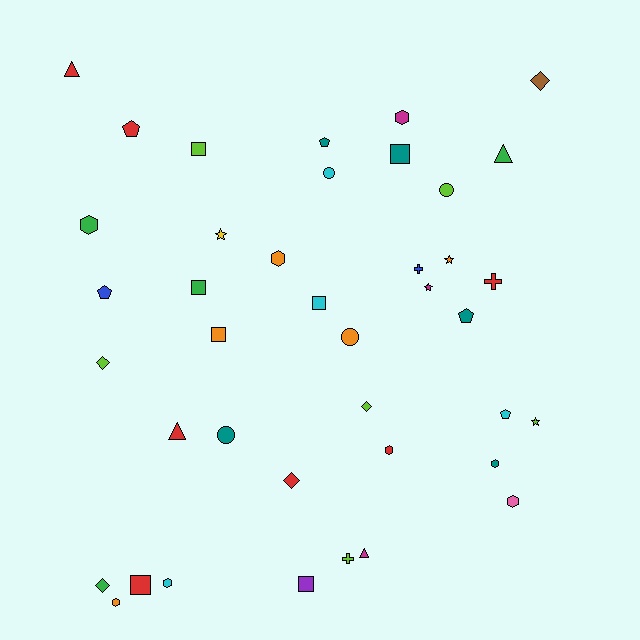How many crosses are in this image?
There are 3 crosses.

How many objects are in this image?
There are 40 objects.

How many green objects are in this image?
There are 4 green objects.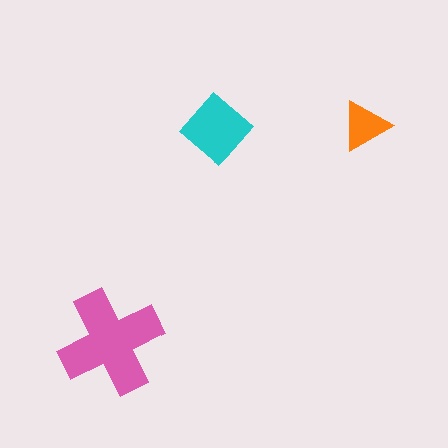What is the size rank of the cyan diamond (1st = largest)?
2nd.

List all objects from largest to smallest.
The pink cross, the cyan diamond, the orange triangle.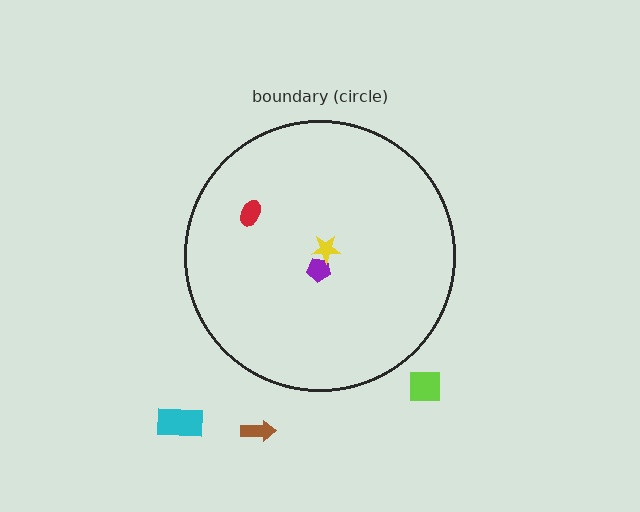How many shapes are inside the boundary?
3 inside, 3 outside.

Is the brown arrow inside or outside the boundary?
Outside.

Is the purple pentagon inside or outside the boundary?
Inside.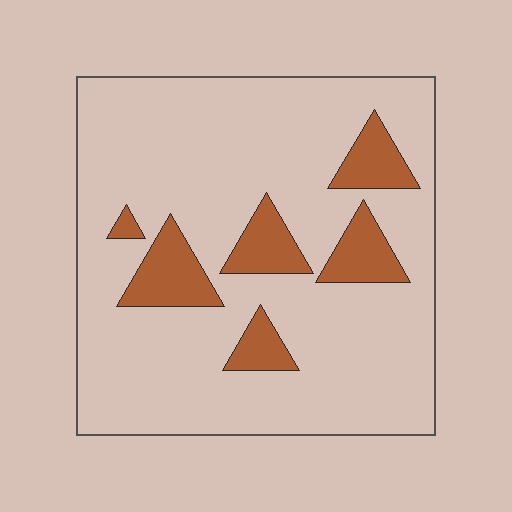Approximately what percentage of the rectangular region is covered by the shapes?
Approximately 15%.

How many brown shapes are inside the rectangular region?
6.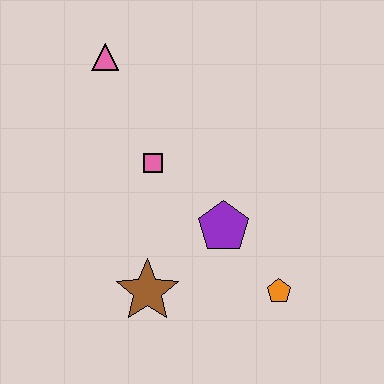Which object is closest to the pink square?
The purple pentagon is closest to the pink square.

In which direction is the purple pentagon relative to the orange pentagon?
The purple pentagon is above the orange pentagon.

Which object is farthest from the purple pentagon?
The pink triangle is farthest from the purple pentagon.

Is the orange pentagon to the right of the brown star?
Yes